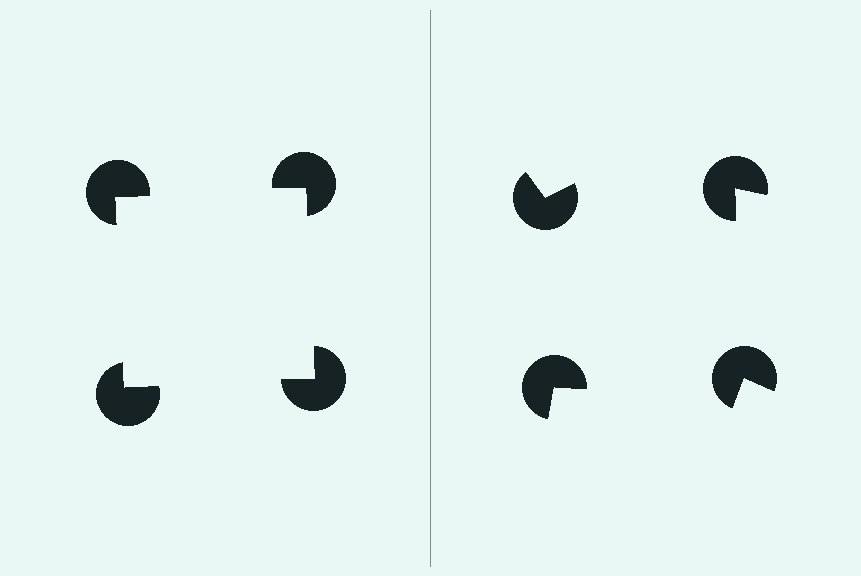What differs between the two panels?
The pac-man discs are positioned identically on both sides; only the wedge orientations differ. On the left they align to a square; on the right they are misaligned.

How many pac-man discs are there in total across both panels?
8 — 4 on each side.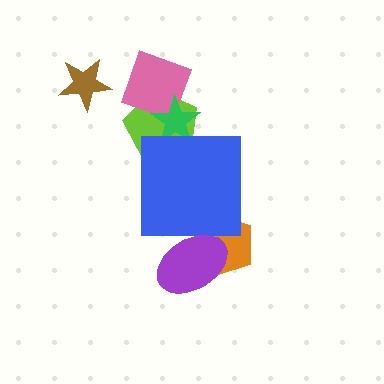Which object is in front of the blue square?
The purple ellipse is in front of the blue square.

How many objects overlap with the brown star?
0 objects overlap with the brown star.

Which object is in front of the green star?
The blue square is in front of the green star.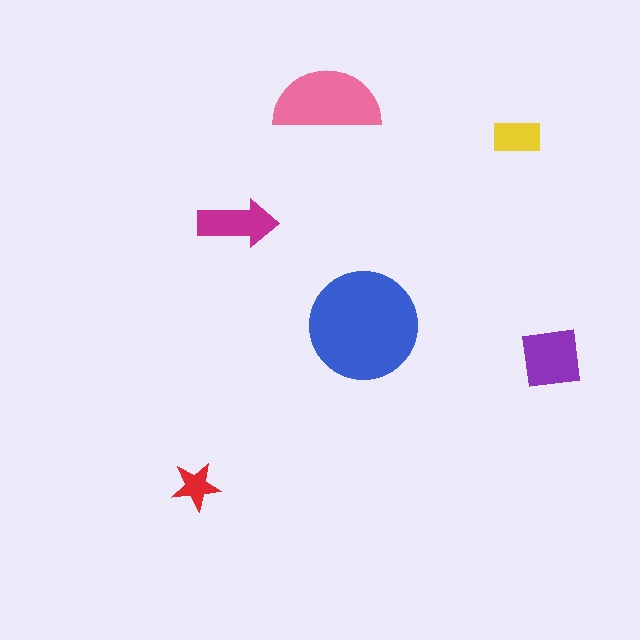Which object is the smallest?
The red star.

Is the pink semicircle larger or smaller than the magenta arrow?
Larger.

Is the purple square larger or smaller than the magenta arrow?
Larger.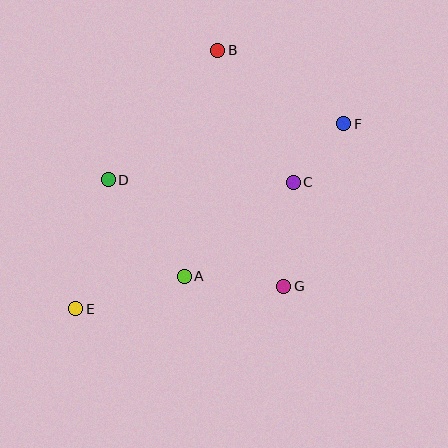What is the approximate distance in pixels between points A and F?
The distance between A and F is approximately 221 pixels.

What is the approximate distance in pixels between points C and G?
The distance between C and G is approximately 104 pixels.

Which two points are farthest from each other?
Points E and F are farthest from each other.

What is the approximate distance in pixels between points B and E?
The distance between B and E is approximately 295 pixels.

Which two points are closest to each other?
Points C and F are closest to each other.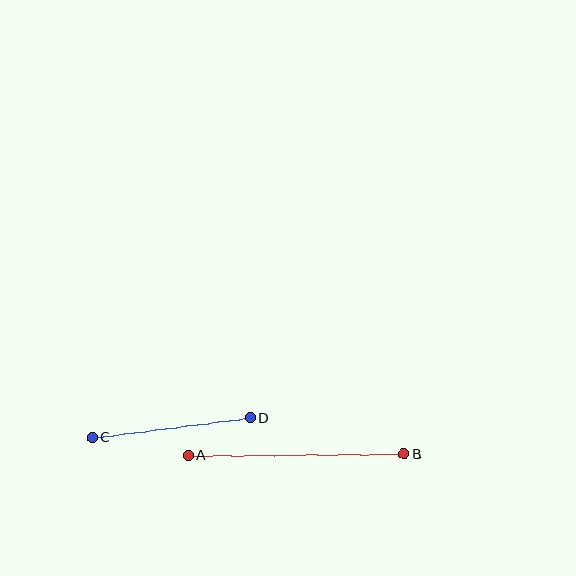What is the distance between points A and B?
The distance is approximately 215 pixels.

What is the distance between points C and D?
The distance is approximately 160 pixels.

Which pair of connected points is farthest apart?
Points A and B are farthest apart.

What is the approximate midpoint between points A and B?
The midpoint is at approximately (296, 455) pixels.